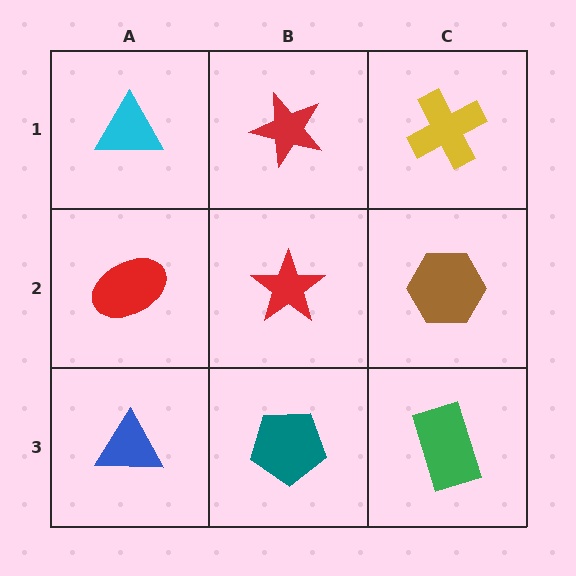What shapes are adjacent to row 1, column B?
A red star (row 2, column B), a cyan triangle (row 1, column A), a yellow cross (row 1, column C).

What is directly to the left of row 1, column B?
A cyan triangle.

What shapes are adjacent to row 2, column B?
A red star (row 1, column B), a teal pentagon (row 3, column B), a red ellipse (row 2, column A), a brown hexagon (row 2, column C).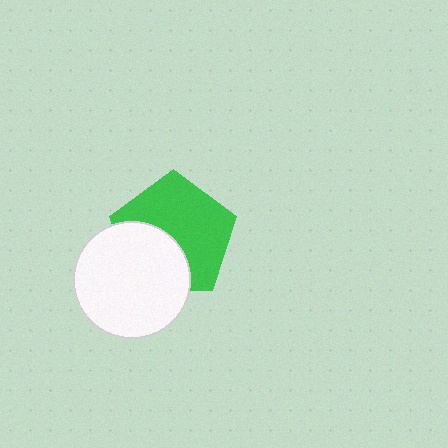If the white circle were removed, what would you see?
You would see the complete green pentagon.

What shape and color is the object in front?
The object in front is a white circle.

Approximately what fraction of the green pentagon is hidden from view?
Roughly 38% of the green pentagon is hidden behind the white circle.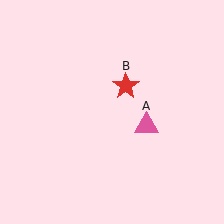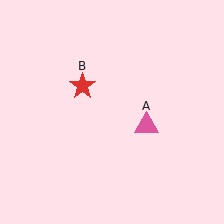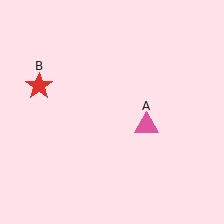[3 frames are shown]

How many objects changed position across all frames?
1 object changed position: red star (object B).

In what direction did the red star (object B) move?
The red star (object B) moved left.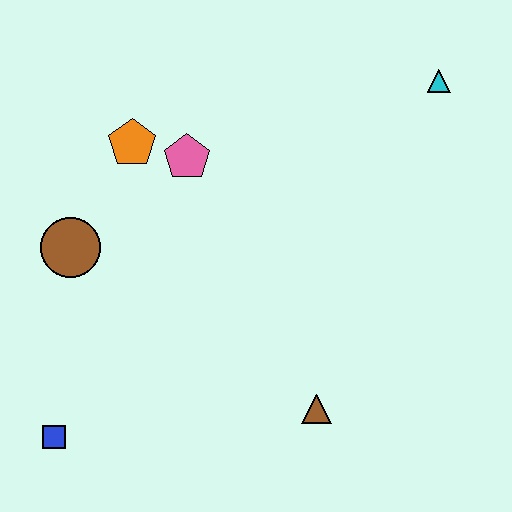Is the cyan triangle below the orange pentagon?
No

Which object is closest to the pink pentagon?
The orange pentagon is closest to the pink pentagon.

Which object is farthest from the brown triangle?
The cyan triangle is farthest from the brown triangle.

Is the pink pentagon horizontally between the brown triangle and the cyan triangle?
No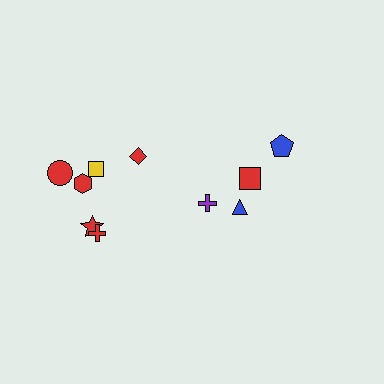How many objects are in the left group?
There are 6 objects.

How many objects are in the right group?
There are 4 objects.